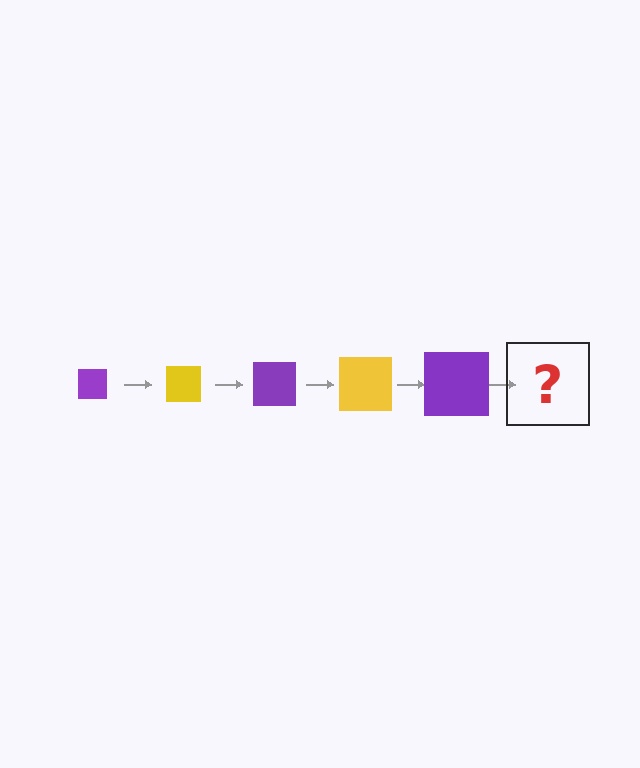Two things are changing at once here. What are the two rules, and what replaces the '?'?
The two rules are that the square grows larger each step and the color cycles through purple and yellow. The '?' should be a yellow square, larger than the previous one.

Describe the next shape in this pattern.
It should be a yellow square, larger than the previous one.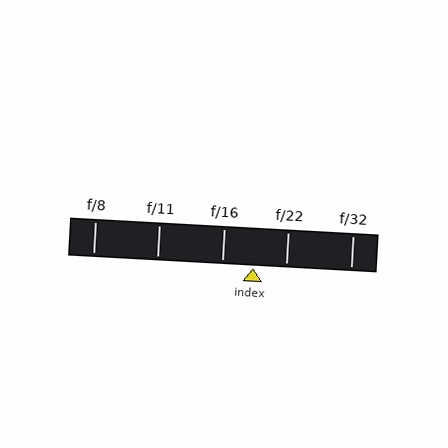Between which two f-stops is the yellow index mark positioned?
The index mark is between f/16 and f/22.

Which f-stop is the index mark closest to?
The index mark is closest to f/16.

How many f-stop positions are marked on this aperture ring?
There are 5 f-stop positions marked.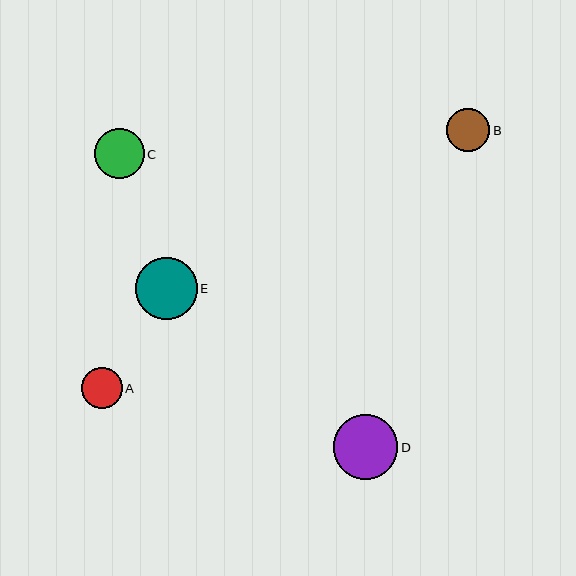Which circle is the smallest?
Circle A is the smallest with a size of approximately 41 pixels.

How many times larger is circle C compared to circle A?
Circle C is approximately 1.2 times the size of circle A.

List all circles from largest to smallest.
From largest to smallest: D, E, C, B, A.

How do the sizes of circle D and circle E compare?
Circle D and circle E are approximately the same size.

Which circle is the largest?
Circle D is the largest with a size of approximately 64 pixels.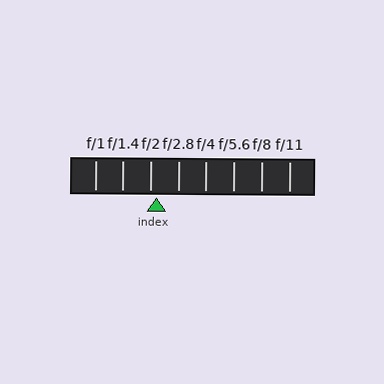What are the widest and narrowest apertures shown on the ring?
The widest aperture shown is f/1 and the narrowest is f/11.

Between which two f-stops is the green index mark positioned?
The index mark is between f/2 and f/2.8.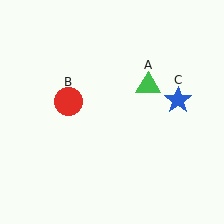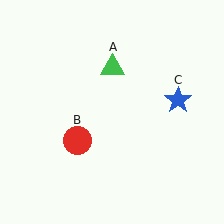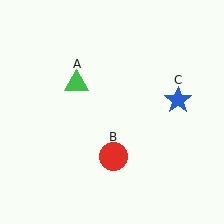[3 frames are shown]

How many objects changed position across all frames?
2 objects changed position: green triangle (object A), red circle (object B).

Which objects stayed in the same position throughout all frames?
Blue star (object C) remained stationary.